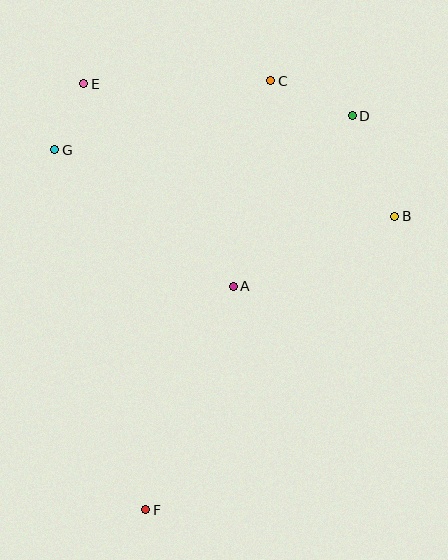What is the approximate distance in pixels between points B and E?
The distance between B and E is approximately 338 pixels.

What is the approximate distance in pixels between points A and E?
The distance between A and E is approximately 252 pixels.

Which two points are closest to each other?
Points E and G are closest to each other.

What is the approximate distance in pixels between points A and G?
The distance between A and G is approximately 225 pixels.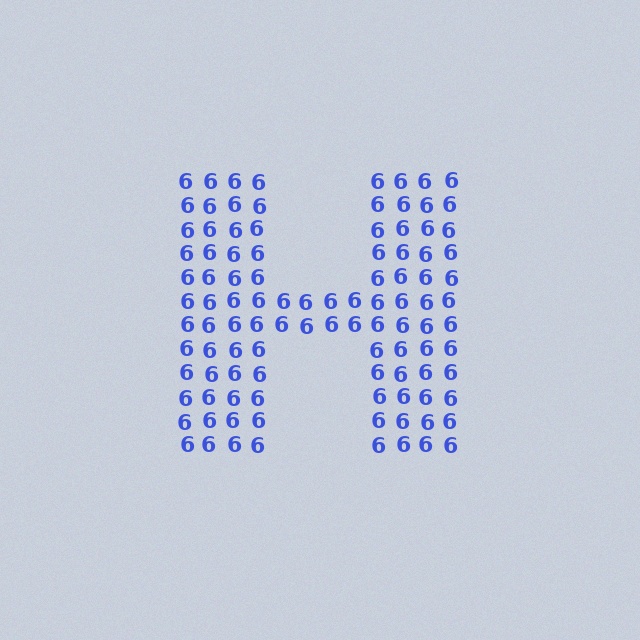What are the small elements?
The small elements are digit 6's.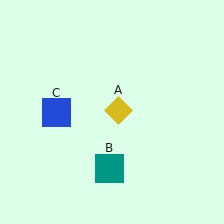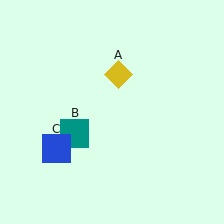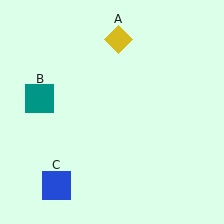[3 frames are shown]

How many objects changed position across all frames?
3 objects changed position: yellow diamond (object A), teal square (object B), blue square (object C).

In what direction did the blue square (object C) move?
The blue square (object C) moved down.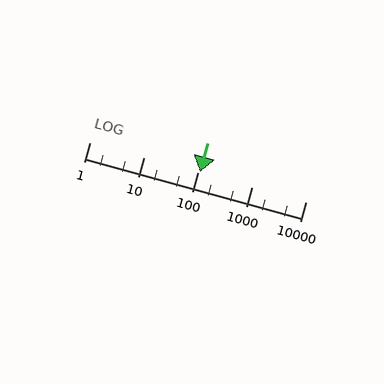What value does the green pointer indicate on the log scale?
The pointer indicates approximately 110.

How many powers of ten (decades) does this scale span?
The scale spans 4 decades, from 1 to 10000.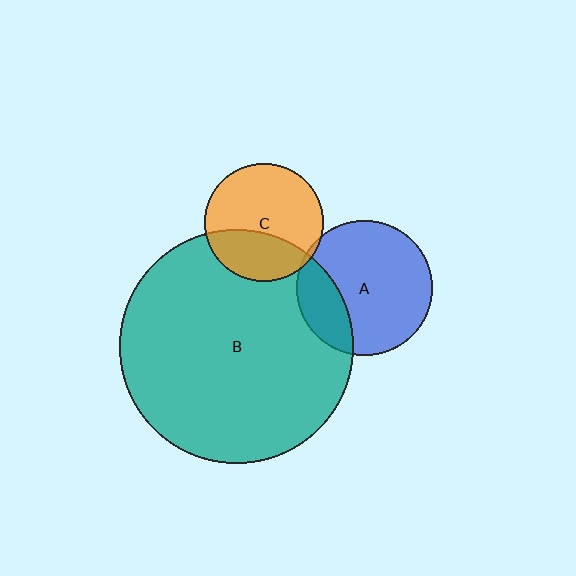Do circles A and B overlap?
Yes.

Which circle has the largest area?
Circle B (teal).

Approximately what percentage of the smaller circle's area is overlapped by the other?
Approximately 25%.